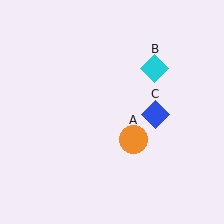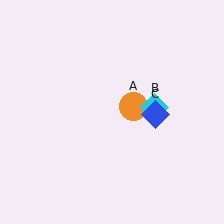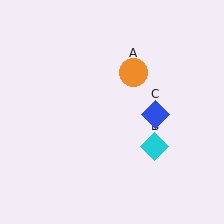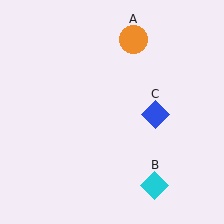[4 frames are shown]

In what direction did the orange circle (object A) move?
The orange circle (object A) moved up.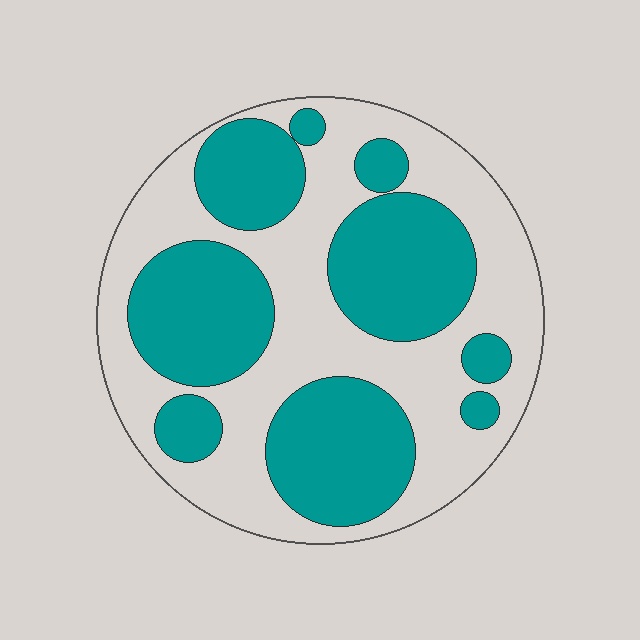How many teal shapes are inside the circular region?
9.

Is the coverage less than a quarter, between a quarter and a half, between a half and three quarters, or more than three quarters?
Between a quarter and a half.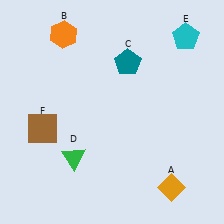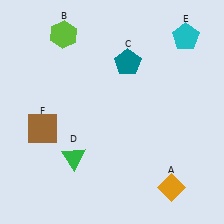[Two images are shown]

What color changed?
The hexagon (B) changed from orange in Image 1 to lime in Image 2.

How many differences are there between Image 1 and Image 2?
There is 1 difference between the two images.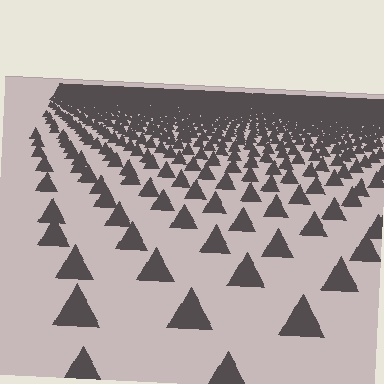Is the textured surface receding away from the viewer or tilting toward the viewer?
The surface is receding away from the viewer. Texture elements get smaller and denser toward the top.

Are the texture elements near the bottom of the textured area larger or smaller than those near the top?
Larger. Near the bottom, elements are closer to the viewer and appear at a bigger on-screen size.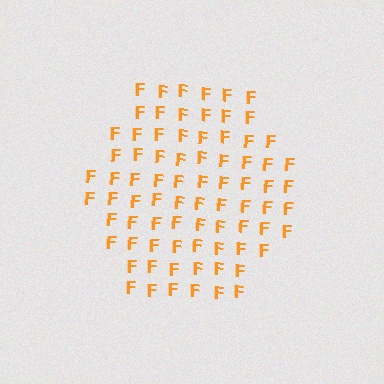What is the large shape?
The large shape is a hexagon.